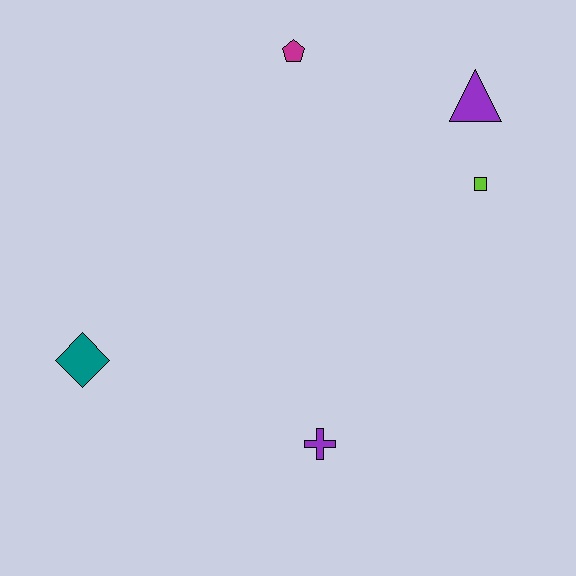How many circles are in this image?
There are no circles.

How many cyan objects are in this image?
There are no cyan objects.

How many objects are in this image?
There are 5 objects.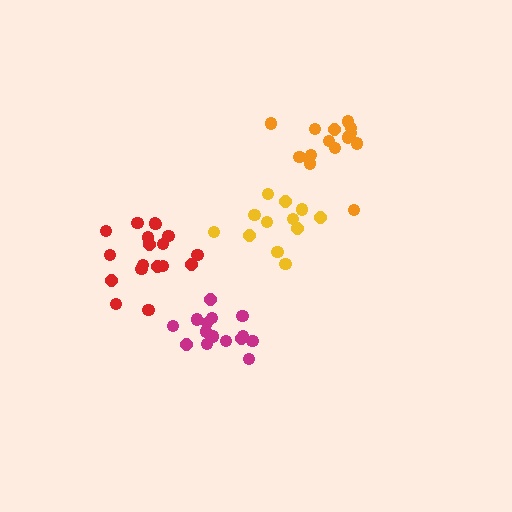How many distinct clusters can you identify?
There are 4 distinct clusters.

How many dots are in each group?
Group 1: 18 dots, Group 2: 15 dots, Group 3: 14 dots, Group 4: 12 dots (59 total).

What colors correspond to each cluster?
The clusters are colored: red, magenta, orange, yellow.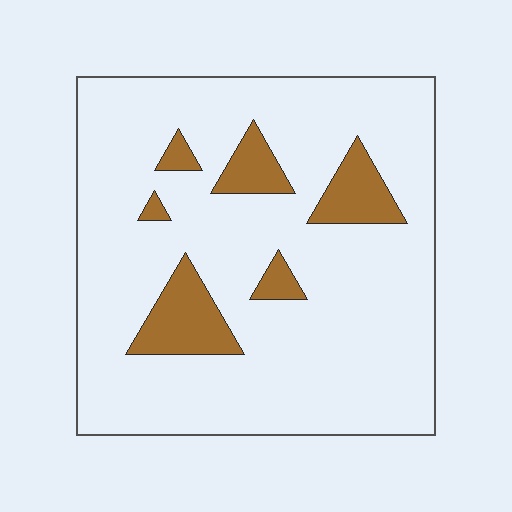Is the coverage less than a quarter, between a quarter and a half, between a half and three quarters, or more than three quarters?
Less than a quarter.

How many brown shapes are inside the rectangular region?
6.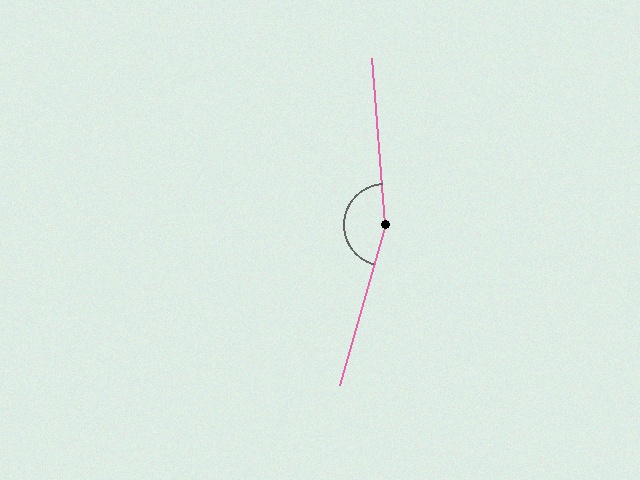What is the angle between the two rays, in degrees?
Approximately 160 degrees.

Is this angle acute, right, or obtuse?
It is obtuse.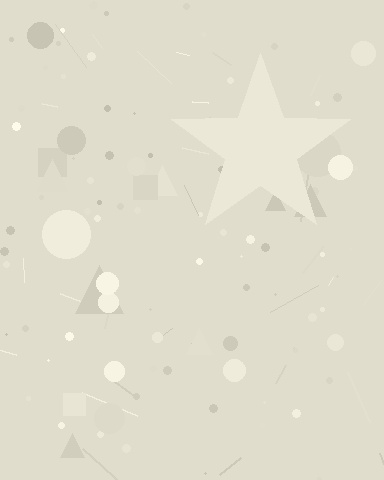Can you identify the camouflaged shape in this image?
The camouflaged shape is a star.